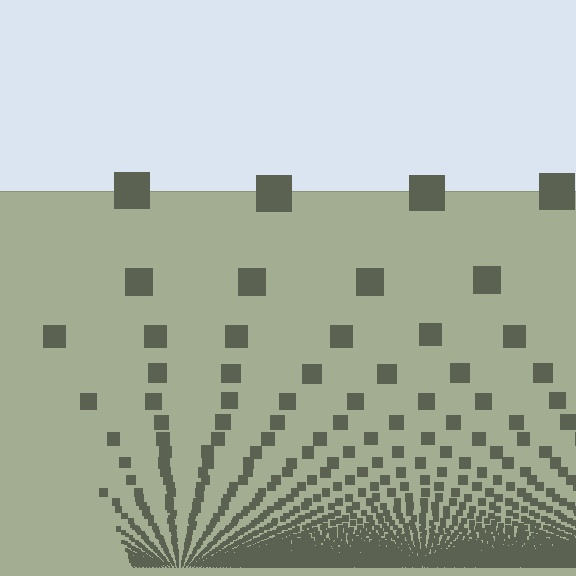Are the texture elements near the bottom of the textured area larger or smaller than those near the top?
Smaller. The gradient is inverted — elements near the bottom are smaller and denser.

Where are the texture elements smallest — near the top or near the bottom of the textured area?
Near the bottom.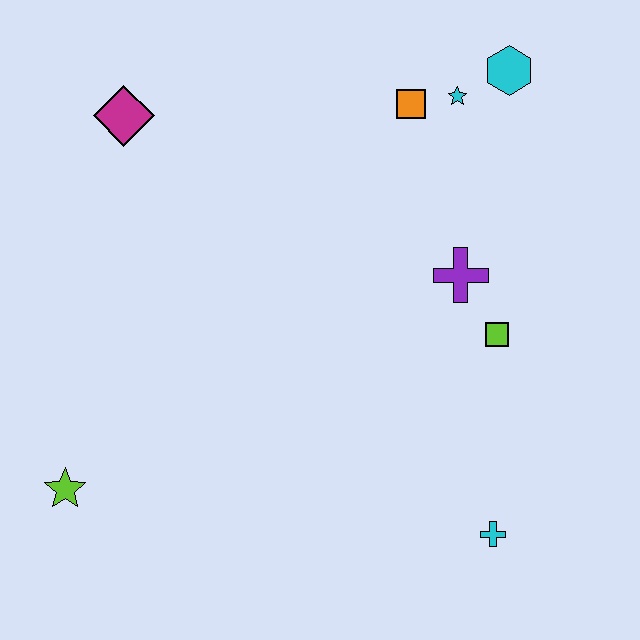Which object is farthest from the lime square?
The lime star is farthest from the lime square.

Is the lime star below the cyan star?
Yes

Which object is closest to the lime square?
The purple cross is closest to the lime square.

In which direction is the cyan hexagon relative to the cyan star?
The cyan hexagon is to the right of the cyan star.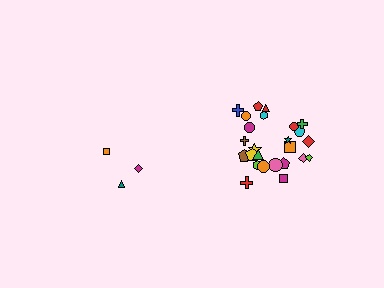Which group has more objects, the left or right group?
The right group.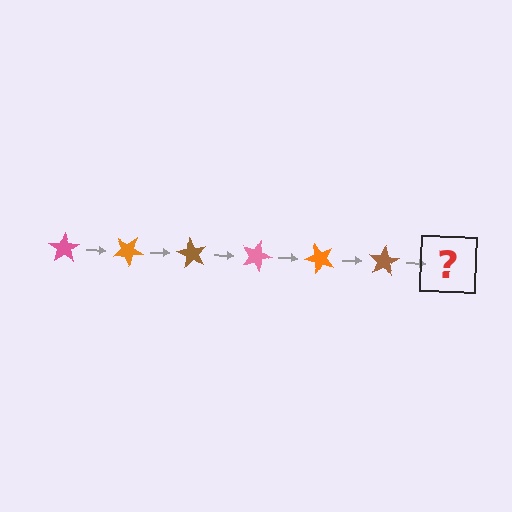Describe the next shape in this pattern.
It should be a pink star, rotated 180 degrees from the start.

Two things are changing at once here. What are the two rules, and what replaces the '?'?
The two rules are that it rotates 30 degrees each step and the color cycles through pink, orange, and brown. The '?' should be a pink star, rotated 180 degrees from the start.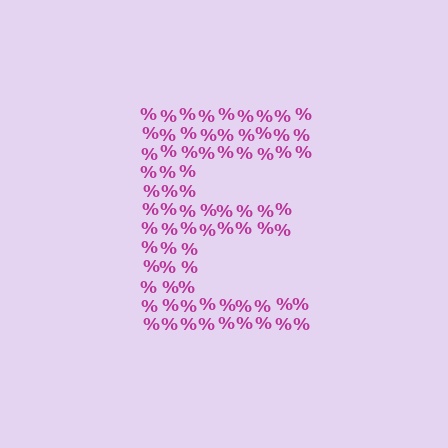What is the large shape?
The large shape is the letter E.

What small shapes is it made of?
It is made of small percent signs.